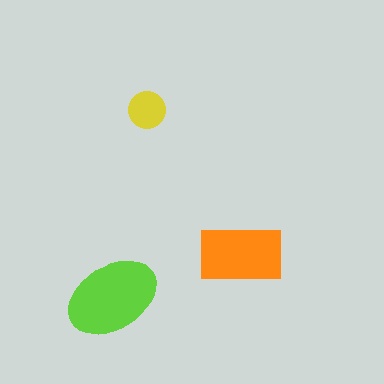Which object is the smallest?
The yellow circle.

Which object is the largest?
The lime ellipse.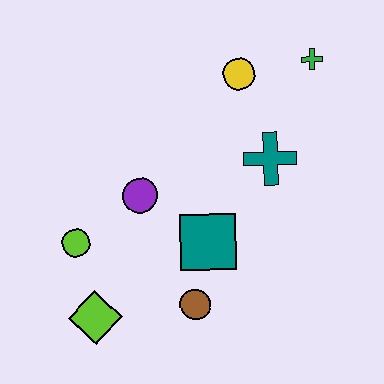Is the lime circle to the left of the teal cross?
Yes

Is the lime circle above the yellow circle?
No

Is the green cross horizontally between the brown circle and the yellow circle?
No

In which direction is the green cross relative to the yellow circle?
The green cross is to the right of the yellow circle.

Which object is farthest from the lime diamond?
The green cross is farthest from the lime diamond.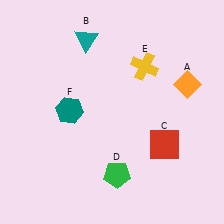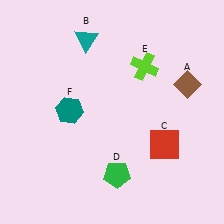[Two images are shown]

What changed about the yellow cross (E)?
In Image 1, E is yellow. In Image 2, it changed to lime.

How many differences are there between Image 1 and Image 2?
There are 2 differences between the two images.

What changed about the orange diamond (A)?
In Image 1, A is orange. In Image 2, it changed to brown.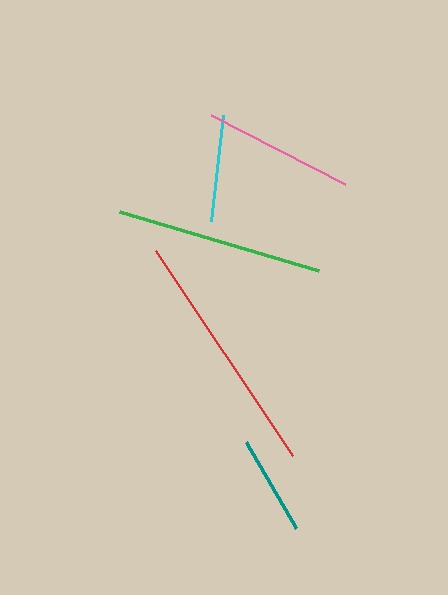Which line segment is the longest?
The red line is the longest at approximately 247 pixels.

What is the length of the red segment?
The red segment is approximately 247 pixels long.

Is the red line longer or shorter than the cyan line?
The red line is longer than the cyan line.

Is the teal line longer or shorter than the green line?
The green line is longer than the teal line.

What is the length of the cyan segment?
The cyan segment is approximately 107 pixels long.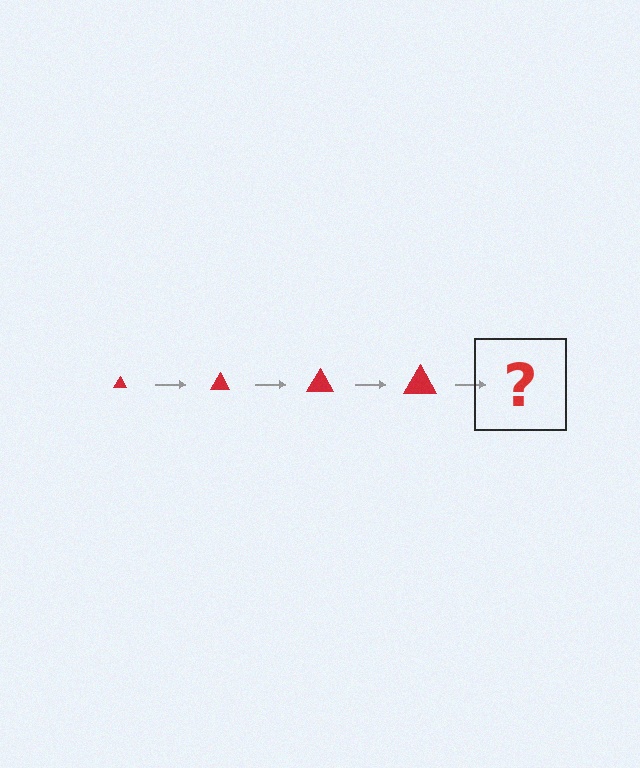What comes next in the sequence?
The next element should be a red triangle, larger than the previous one.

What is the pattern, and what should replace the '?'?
The pattern is that the triangle gets progressively larger each step. The '?' should be a red triangle, larger than the previous one.